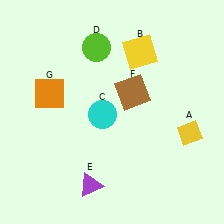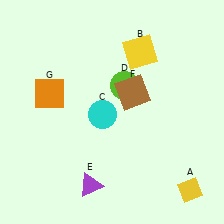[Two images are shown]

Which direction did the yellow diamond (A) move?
The yellow diamond (A) moved down.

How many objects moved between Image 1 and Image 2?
2 objects moved between the two images.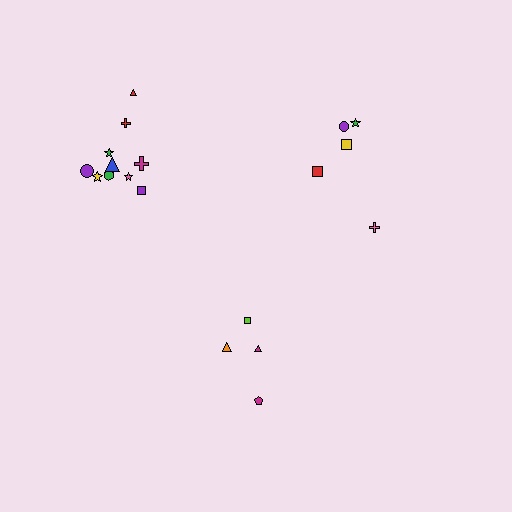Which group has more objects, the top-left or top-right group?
The top-left group.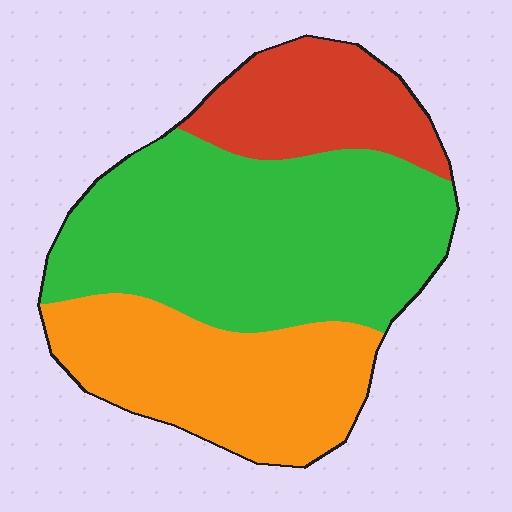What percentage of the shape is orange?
Orange takes up between a sixth and a third of the shape.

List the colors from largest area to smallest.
From largest to smallest: green, orange, red.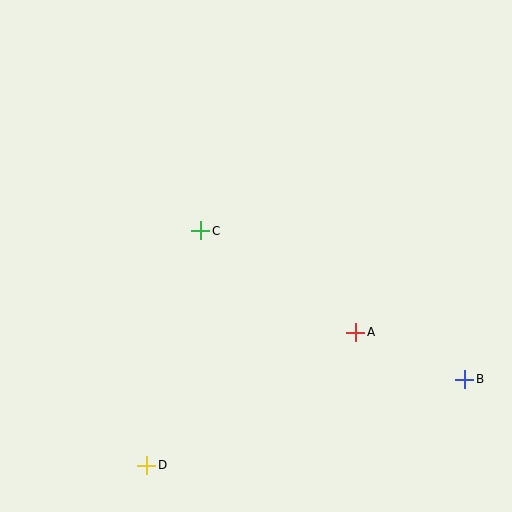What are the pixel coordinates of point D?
Point D is at (147, 466).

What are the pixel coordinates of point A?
Point A is at (356, 332).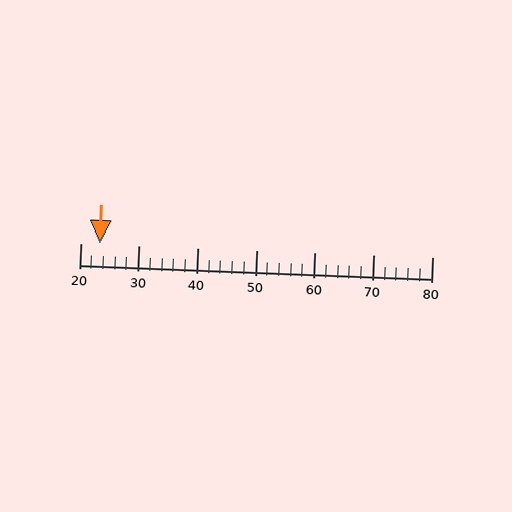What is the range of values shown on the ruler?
The ruler shows values from 20 to 80.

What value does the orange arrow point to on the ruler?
The orange arrow points to approximately 23.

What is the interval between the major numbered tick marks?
The major tick marks are spaced 10 units apart.